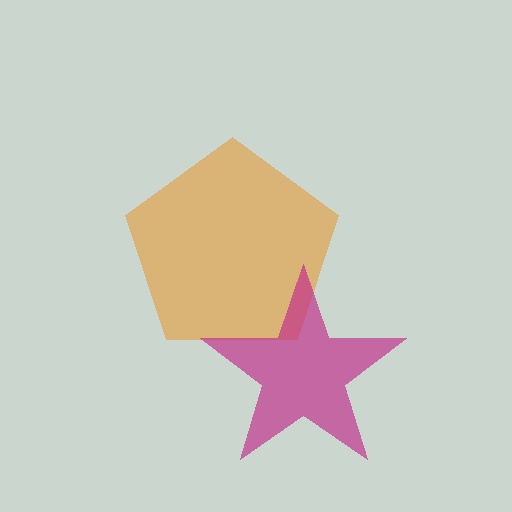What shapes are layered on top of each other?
The layered shapes are: an orange pentagon, a magenta star.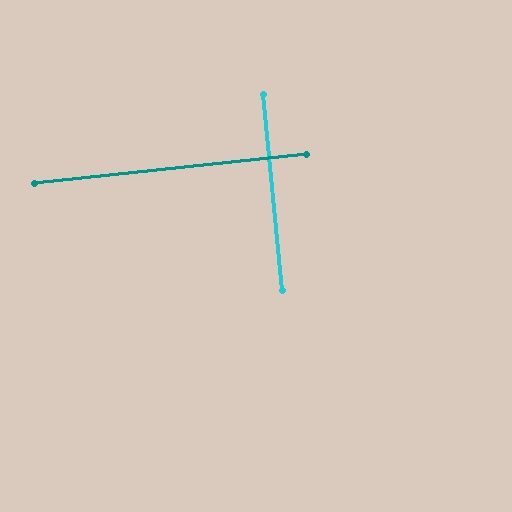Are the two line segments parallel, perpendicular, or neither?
Perpendicular — they meet at approximately 89°.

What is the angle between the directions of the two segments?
Approximately 89 degrees.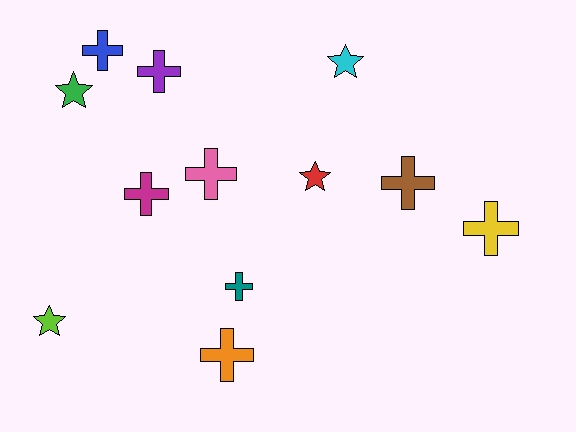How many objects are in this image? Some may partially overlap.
There are 12 objects.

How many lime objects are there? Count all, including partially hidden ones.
There is 1 lime object.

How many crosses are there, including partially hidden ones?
There are 8 crosses.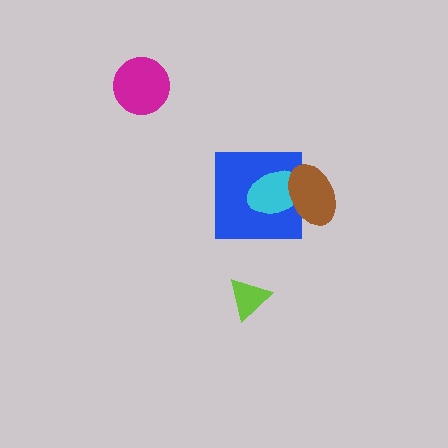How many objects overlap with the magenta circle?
0 objects overlap with the magenta circle.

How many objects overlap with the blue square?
2 objects overlap with the blue square.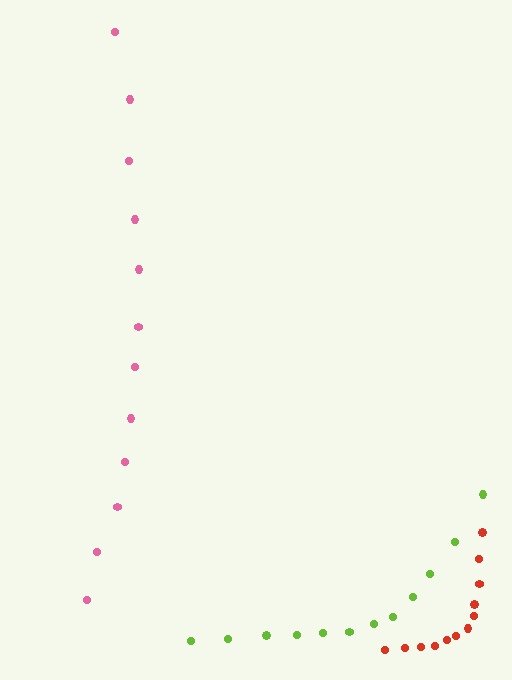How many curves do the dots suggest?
There are 3 distinct paths.